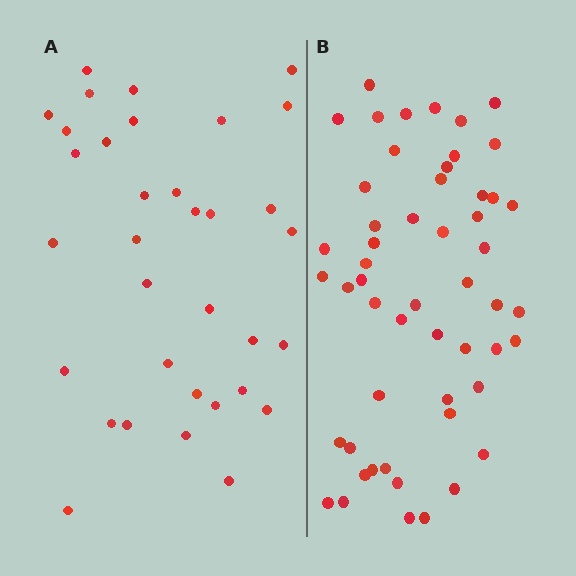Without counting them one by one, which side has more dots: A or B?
Region B (the right region) has more dots.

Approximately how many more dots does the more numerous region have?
Region B has approximately 20 more dots than region A.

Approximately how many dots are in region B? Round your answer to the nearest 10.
About 50 dots. (The exact count is 53, which rounds to 50.)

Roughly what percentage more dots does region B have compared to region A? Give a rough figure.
About 55% more.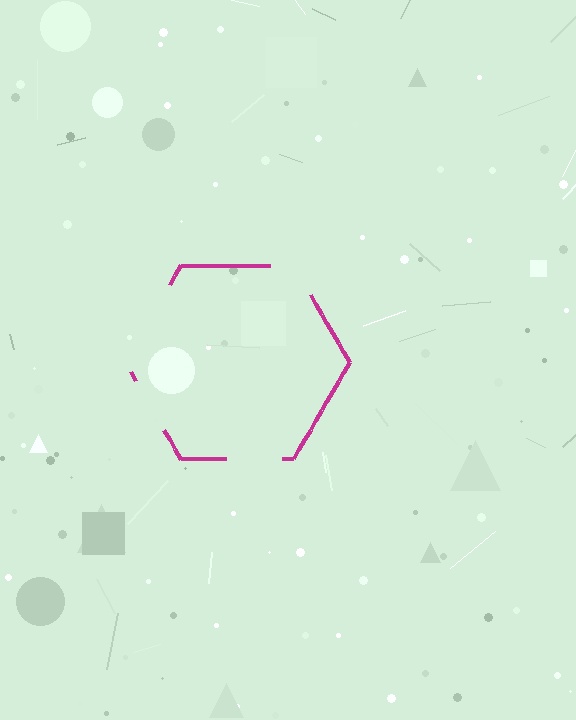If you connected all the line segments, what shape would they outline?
They would outline a hexagon.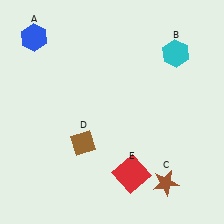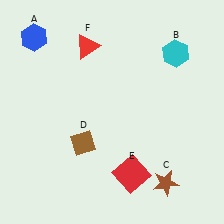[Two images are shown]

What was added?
A red triangle (F) was added in Image 2.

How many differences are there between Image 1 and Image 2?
There is 1 difference between the two images.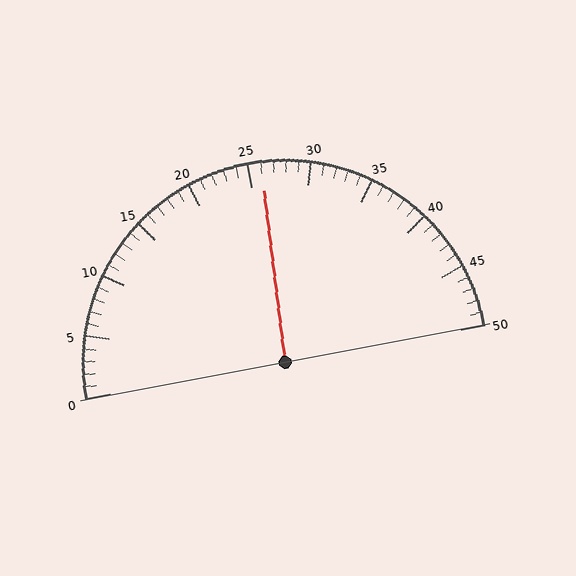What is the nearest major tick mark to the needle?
The nearest major tick mark is 25.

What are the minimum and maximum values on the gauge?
The gauge ranges from 0 to 50.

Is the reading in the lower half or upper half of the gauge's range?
The reading is in the upper half of the range (0 to 50).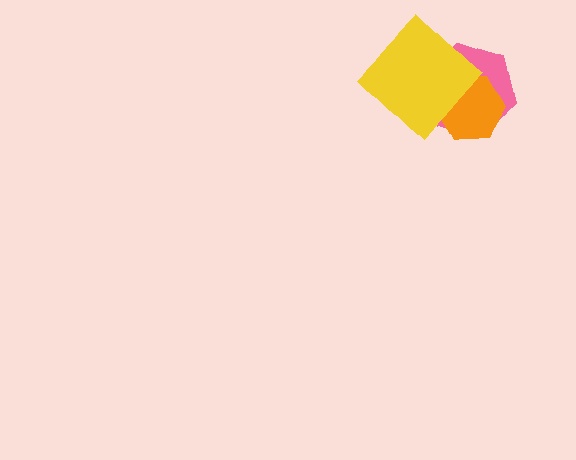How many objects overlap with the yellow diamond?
2 objects overlap with the yellow diamond.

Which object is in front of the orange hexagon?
The yellow diamond is in front of the orange hexagon.